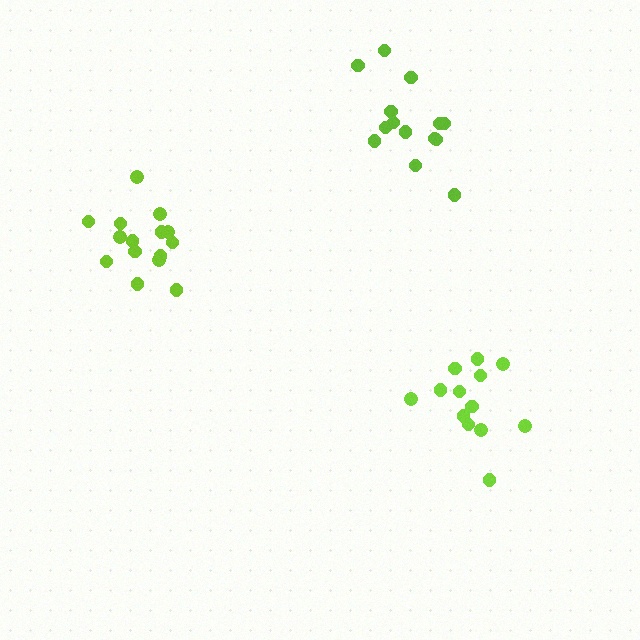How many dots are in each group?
Group 1: 14 dots, Group 2: 13 dots, Group 3: 15 dots (42 total).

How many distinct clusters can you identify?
There are 3 distinct clusters.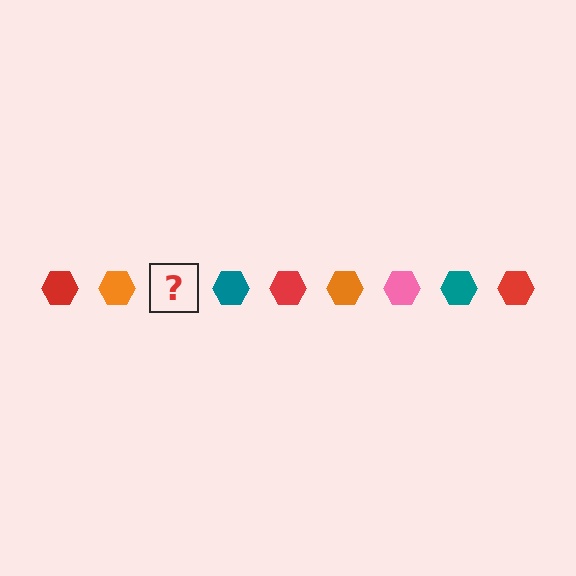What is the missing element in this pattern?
The missing element is a pink hexagon.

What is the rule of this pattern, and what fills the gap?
The rule is that the pattern cycles through red, orange, pink, teal hexagons. The gap should be filled with a pink hexagon.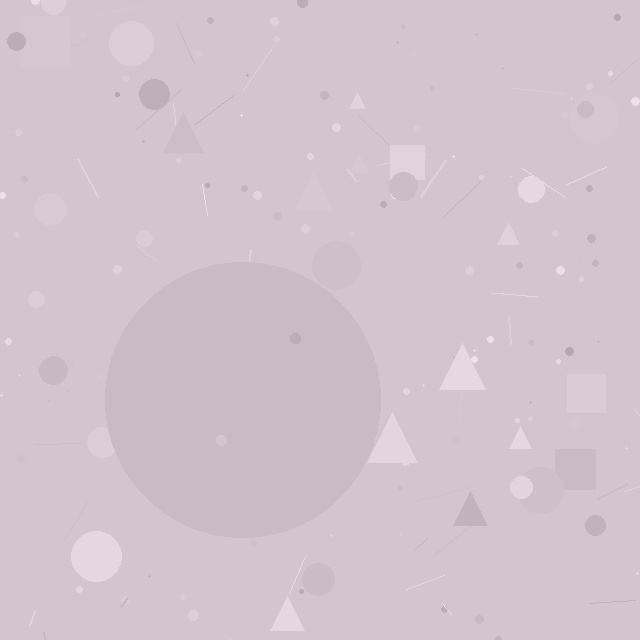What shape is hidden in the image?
A circle is hidden in the image.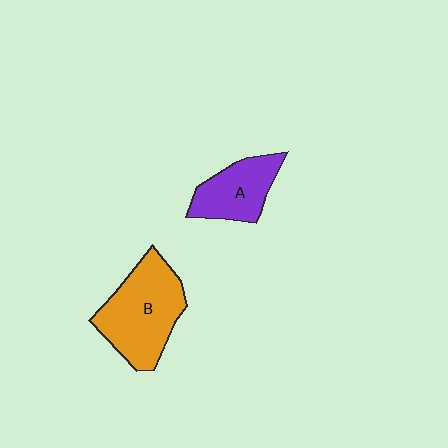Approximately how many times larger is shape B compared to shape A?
Approximately 1.6 times.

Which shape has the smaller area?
Shape A (purple).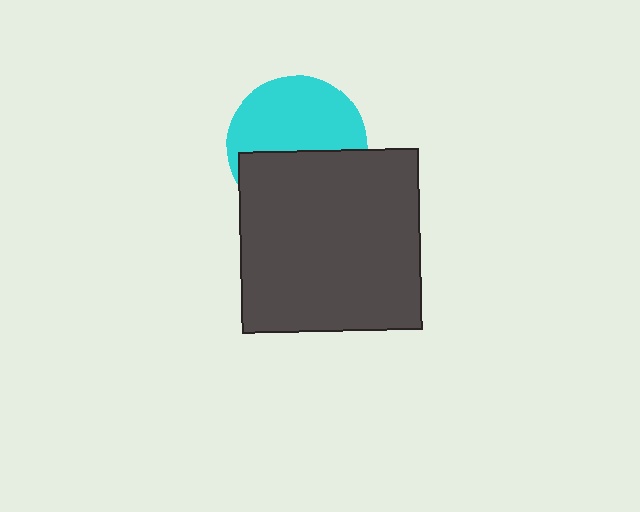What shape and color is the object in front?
The object in front is a dark gray square.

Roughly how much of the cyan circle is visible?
About half of it is visible (roughly 55%).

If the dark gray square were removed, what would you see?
You would see the complete cyan circle.